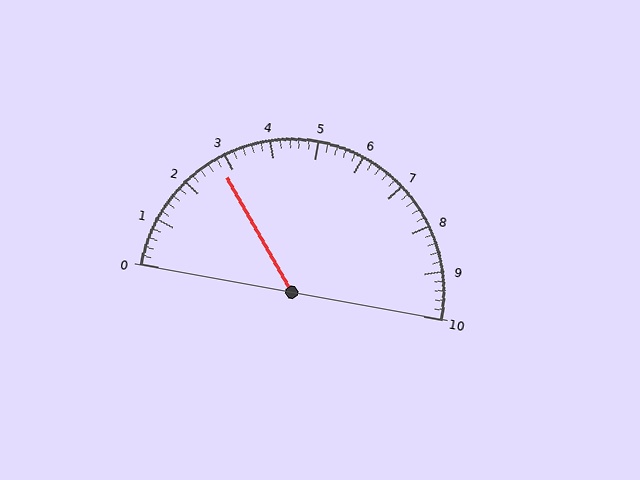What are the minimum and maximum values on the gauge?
The gauge ranges from 0 to 10.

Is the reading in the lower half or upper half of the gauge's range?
The reading is in the lower half of the range (0 to 10).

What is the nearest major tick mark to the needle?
The nearest major tick mark is 3.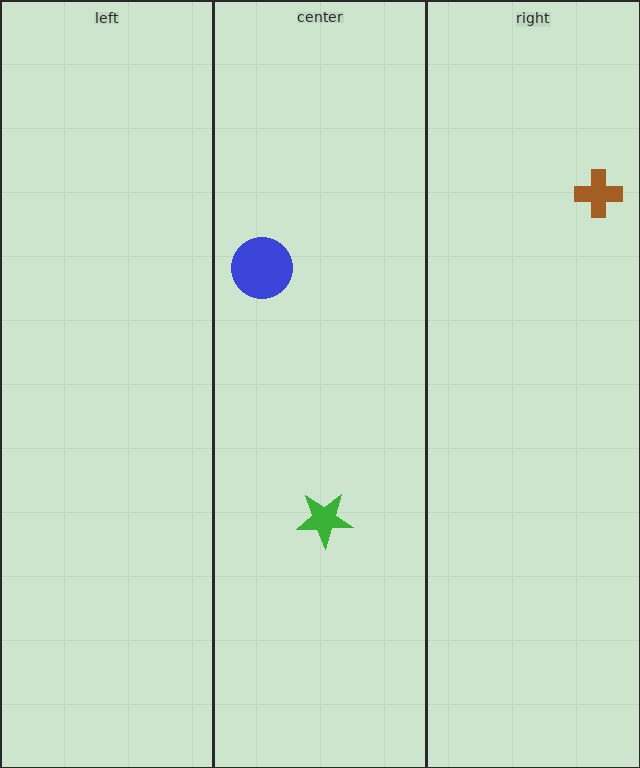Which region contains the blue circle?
The center region.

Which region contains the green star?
The center region.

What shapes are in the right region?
The brown cross.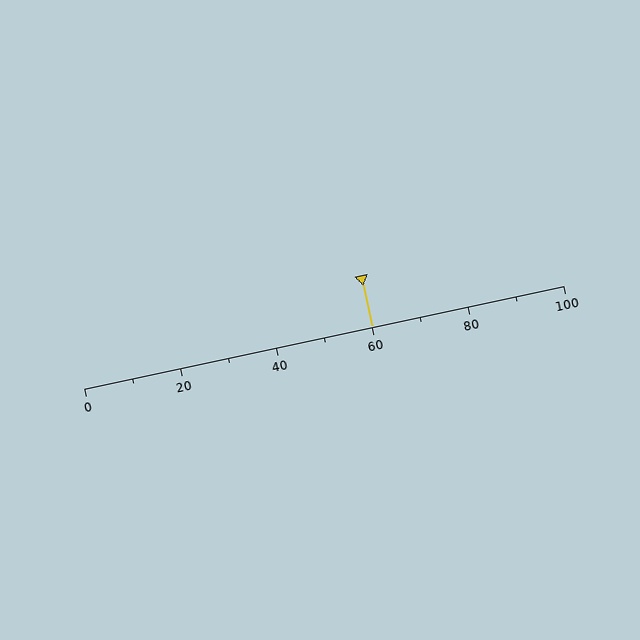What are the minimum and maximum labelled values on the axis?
The axis runs from 0 to 100.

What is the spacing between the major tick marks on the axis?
The major ticks are spaced 20 apart.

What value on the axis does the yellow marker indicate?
The marker indicates approximately 60.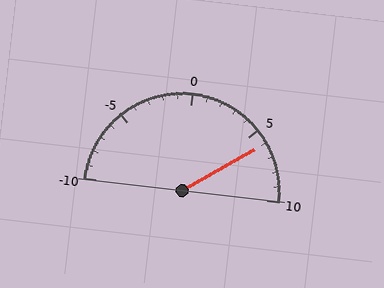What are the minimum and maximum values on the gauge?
The gauge ranges from -10 to 10.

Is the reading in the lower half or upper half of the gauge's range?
The reading is in the upper half of the range (-10 to 10).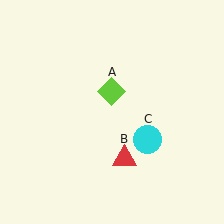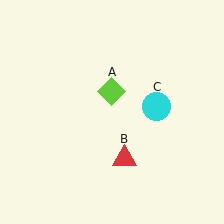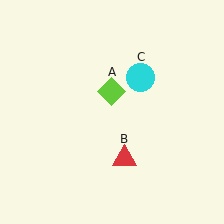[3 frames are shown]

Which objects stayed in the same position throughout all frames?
Lime diamond (object A) and red triangle (object B) remained stationary.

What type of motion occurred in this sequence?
The cyan circle (object C) rotated counterclockwise around the center of the scene.